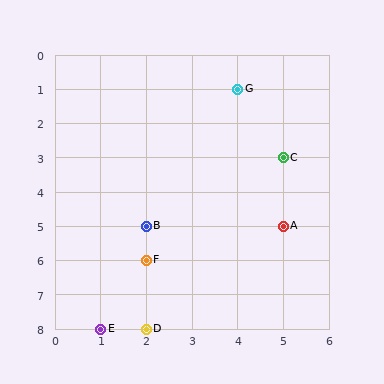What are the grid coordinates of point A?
Point A is at grid coordinates (5, 5).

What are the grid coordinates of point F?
Point F is at grid coordinates (2, 6).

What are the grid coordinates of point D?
Point D is at grid coordinates (2, 8).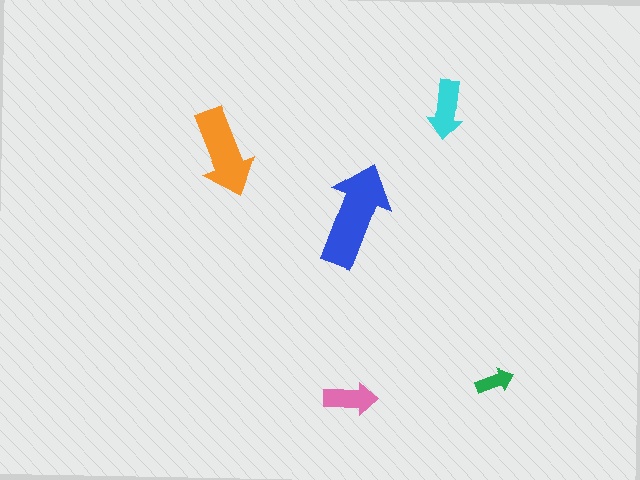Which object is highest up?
The cyan arrow is topmost.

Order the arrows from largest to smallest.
the blue one, the orange one, the cyan one, the pink one, the green one.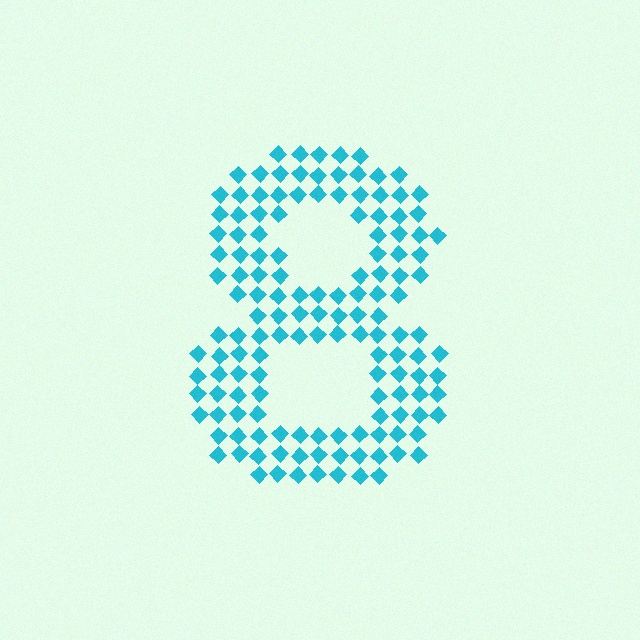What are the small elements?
The small elements are diamonds.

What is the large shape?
The large shape is the digit 8.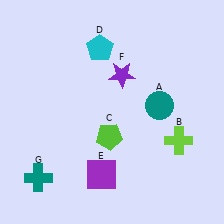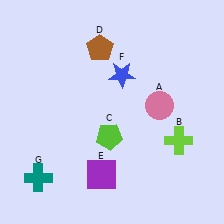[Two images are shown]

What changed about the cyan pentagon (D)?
In Image 1, D is cyan. In Image 2, it changed to brown.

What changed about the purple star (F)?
In Image 1, F is purple. In Image 2, it changed to blue.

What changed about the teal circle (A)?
In Image 1, A is teal. In Image 2, it changed to pink.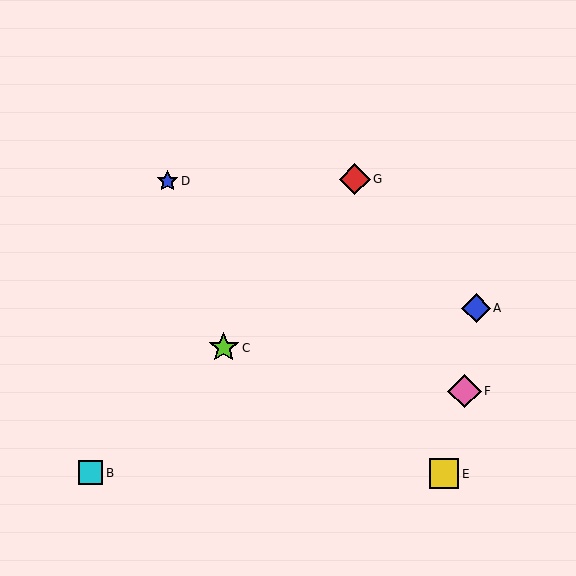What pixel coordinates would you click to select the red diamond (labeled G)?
Click at (355, 179) to select the red diamond G.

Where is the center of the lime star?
The center of the lime star is at (224, 348).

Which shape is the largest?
The pink diamond (labeled F) is the largest.